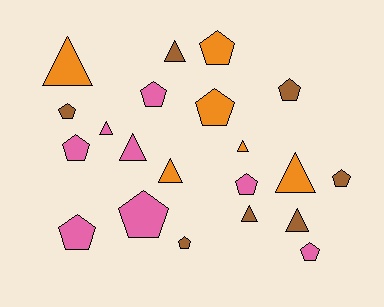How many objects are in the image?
There are 21 objects.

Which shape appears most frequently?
Pentagon, with 12 objects.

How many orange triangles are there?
There are 4 orange triangles.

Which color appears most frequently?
Pink, with 8 objects.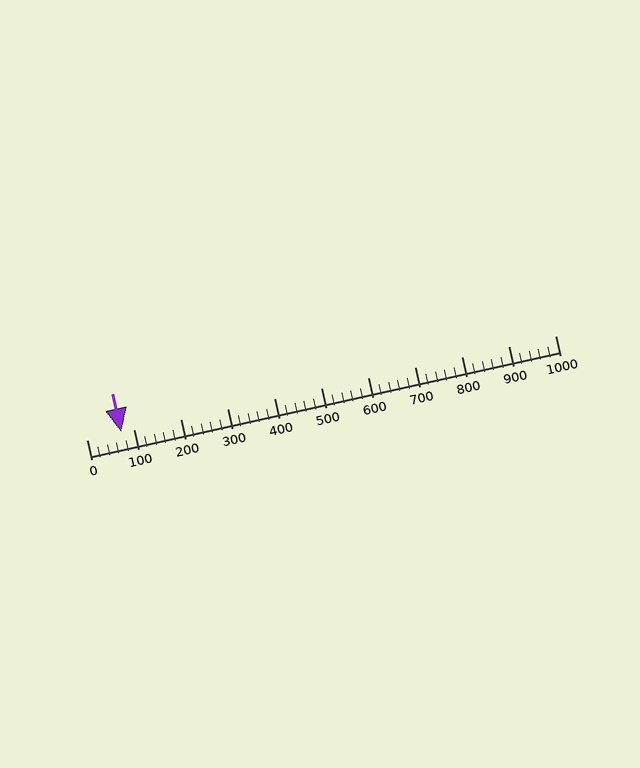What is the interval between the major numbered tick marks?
The major tick marks are spaced 100 units apart.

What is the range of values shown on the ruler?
The ruler shows values from 0 to 1000.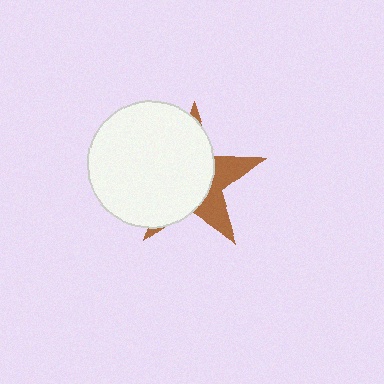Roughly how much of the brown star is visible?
A small part of it is visible (roughly 32%).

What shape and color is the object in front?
The object in front is a white circle.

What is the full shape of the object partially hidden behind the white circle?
The partially hidden object is a brown star.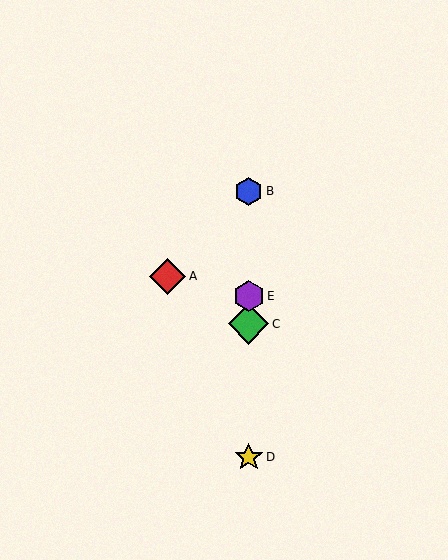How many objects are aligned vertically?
4 objects (B, C, D, E) are aligned vertically.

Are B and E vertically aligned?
Yes, both are at x≈249.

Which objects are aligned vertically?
Objects B, C, D, E are aligned vertically.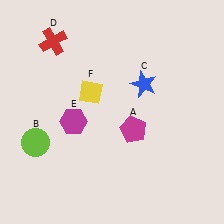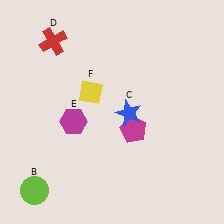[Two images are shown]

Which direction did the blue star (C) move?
The blue star (C) moved down.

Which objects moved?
The objects that moved are: the lime circle (B), the blue star (C).